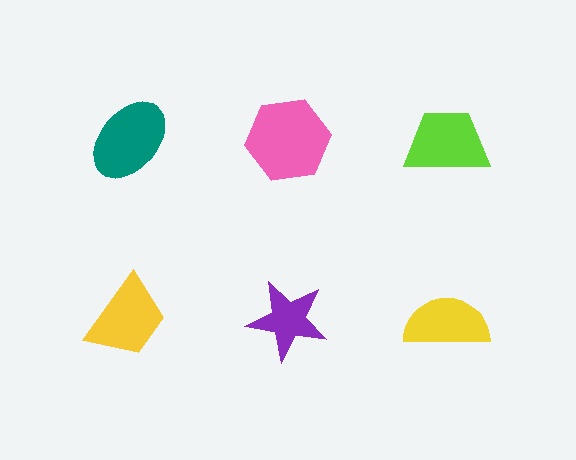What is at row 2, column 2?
A purple star.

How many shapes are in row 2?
3 shapes.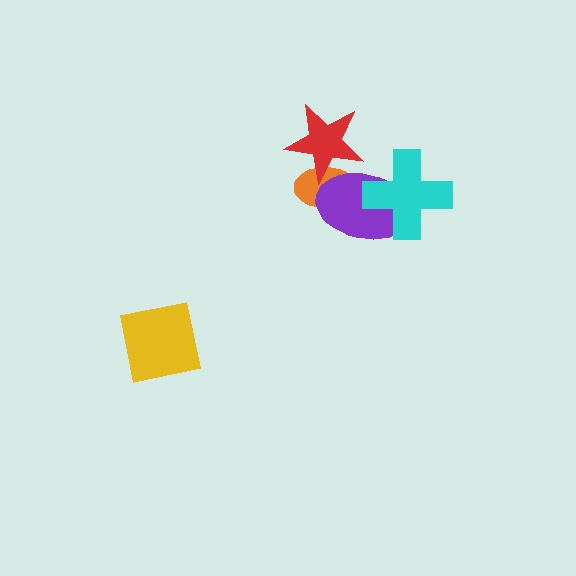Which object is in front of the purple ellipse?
The cyan cross is in front of the purple ellipse.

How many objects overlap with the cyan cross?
1 object overlaps with the cyan cross.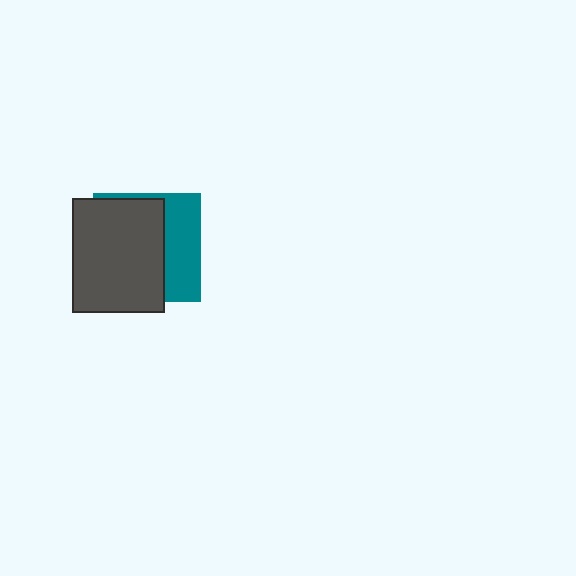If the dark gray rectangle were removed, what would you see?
You would see the complete teal square.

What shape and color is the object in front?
The object in front is a dark gray rectangle.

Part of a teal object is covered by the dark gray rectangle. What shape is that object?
It is a square.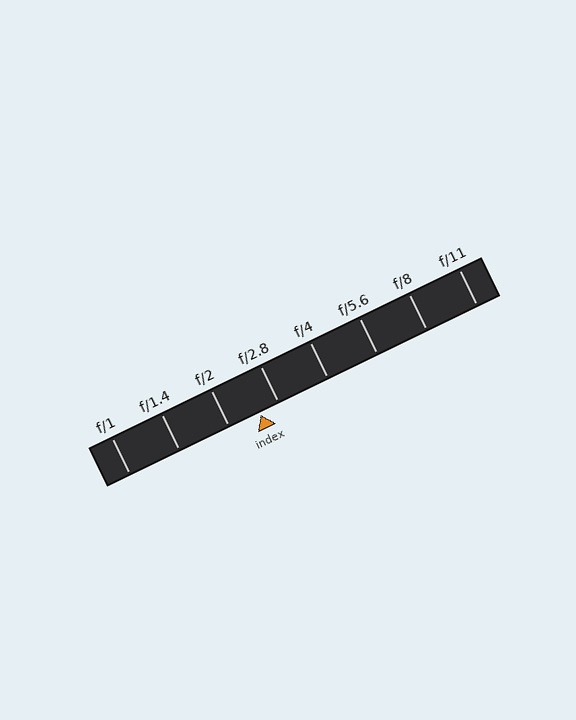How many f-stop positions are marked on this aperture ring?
There are 8 f-stop positions marked.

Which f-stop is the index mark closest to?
The index mark is closest to f/2.8.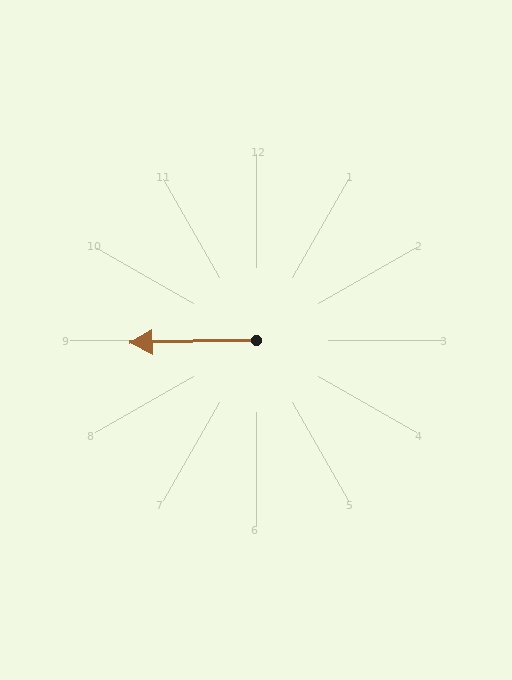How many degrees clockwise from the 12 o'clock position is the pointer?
Approximately 269 degrees.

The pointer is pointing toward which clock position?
Roughly 9 o'clock.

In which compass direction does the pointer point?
West.